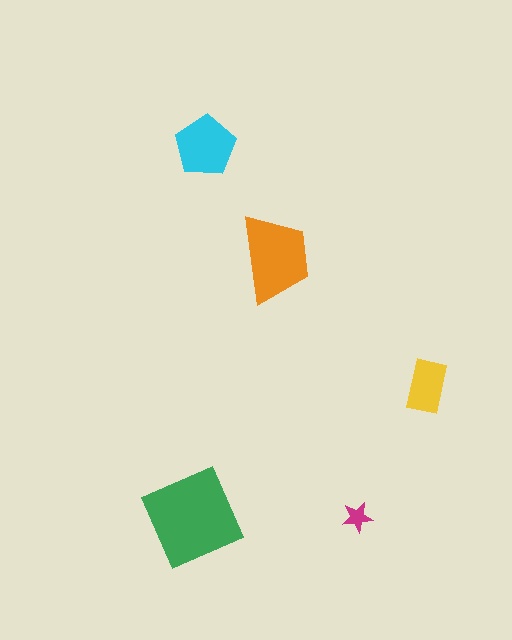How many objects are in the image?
There are 5 objects in the image.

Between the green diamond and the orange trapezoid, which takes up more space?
The green diamond.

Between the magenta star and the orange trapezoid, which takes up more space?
The orange trapezoid.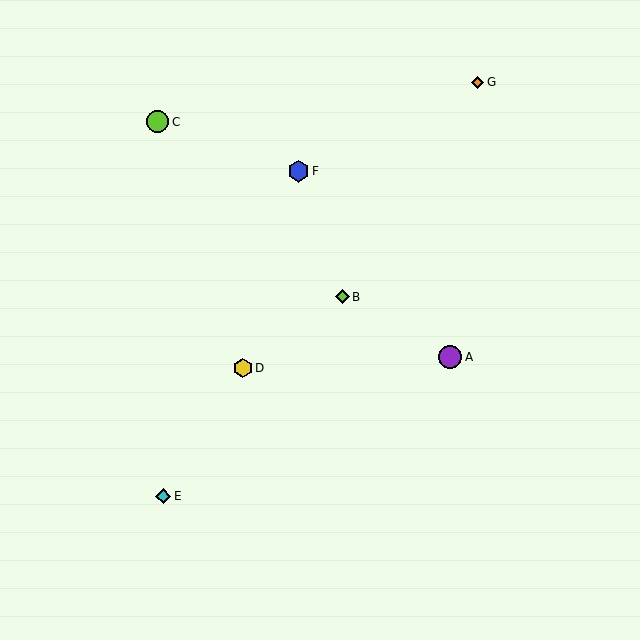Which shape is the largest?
The purple circle (labeled A) is the largest.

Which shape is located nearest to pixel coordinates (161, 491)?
The cyan diamond (labeled E) at (163, 496) is nearest to that location.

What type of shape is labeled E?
Shape E is a cyan diamond.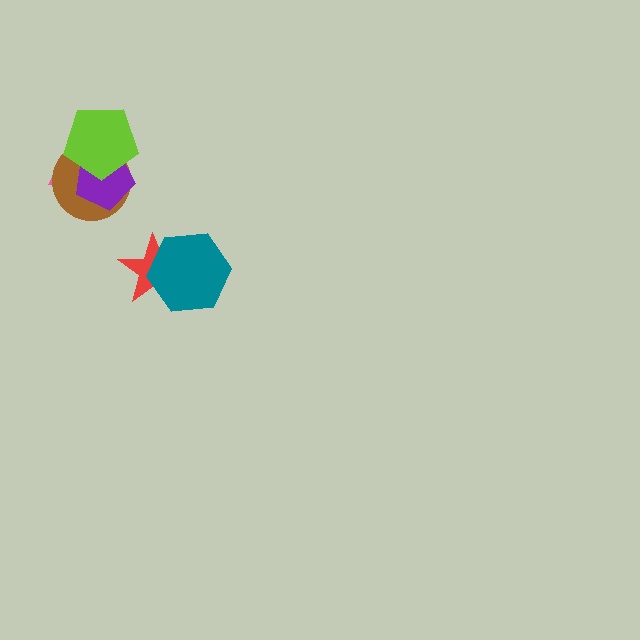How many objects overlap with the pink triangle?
3 objects overlap with the pink triangle.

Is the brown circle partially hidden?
Yes, it is partially covered by another shape.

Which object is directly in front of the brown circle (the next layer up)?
The purple pentagon is directly in front of the brown circle.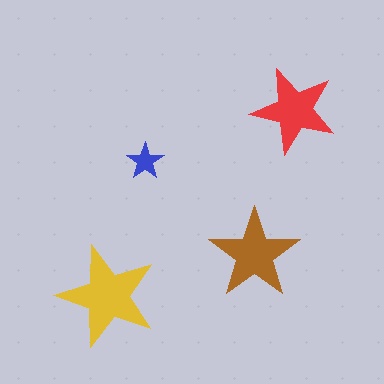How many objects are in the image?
There are 4 objects in the image.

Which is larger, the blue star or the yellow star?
The yellow one.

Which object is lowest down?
The yellow star is bottommost.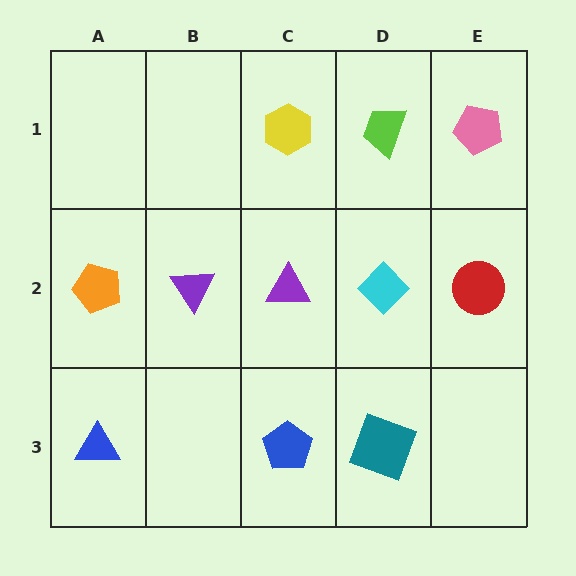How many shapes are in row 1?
3 shapes.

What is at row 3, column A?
A blue triangle.